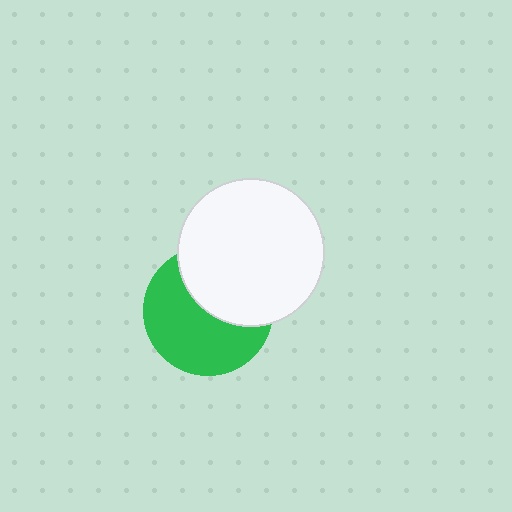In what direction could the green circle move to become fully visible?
The green circle could move toward the lower-left. That would shift it out from behind the white circle entirely.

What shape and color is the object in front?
The object in front is a white circle.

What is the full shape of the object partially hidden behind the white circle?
The partially hidden object is a green circle.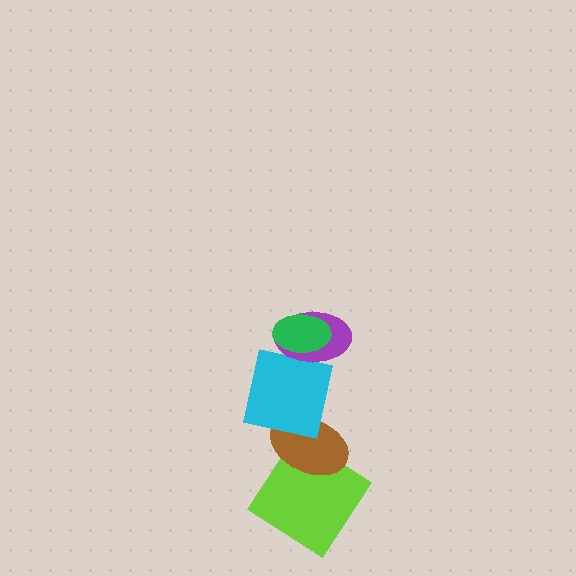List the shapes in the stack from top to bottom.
From top to bottom: the green ellipse, the purple ellipse, the cyan square, the brown ellipse, the lime diamond.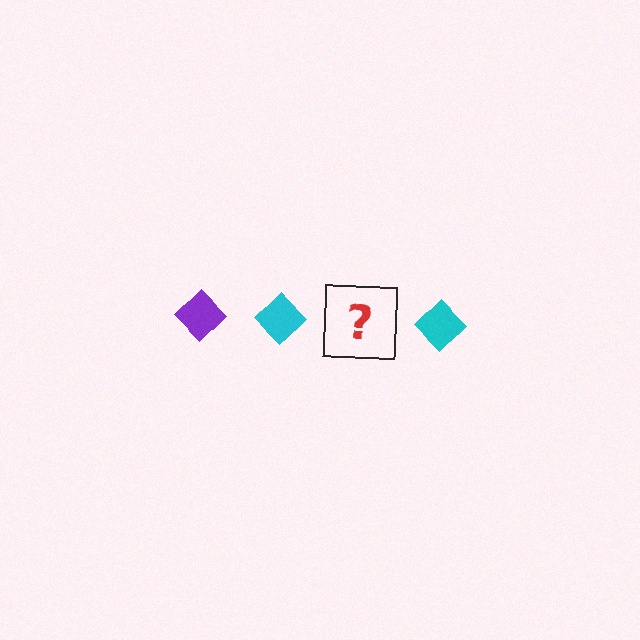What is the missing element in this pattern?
The missing element is a purple diamond.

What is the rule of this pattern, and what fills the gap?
The rule is that the pattern cycles through purple, cyan diamonds. The gap should be filled with a purple diamond.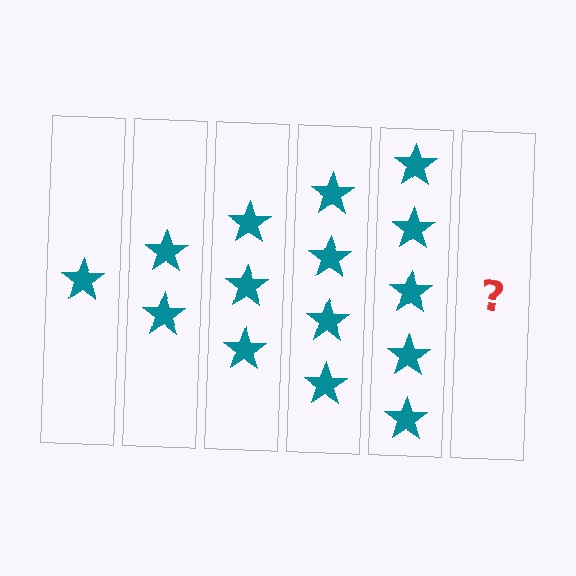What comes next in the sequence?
The next element should be 6 stars.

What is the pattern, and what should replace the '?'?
The pattern is that each step adds one more star. The '?' should be 6 stars.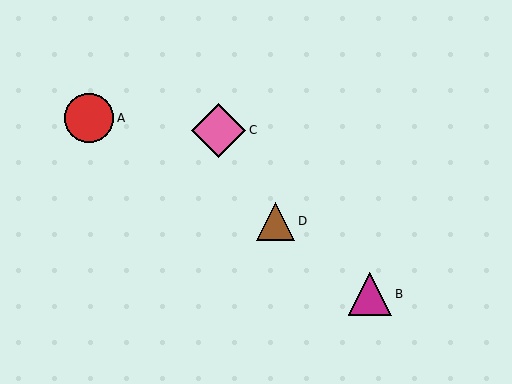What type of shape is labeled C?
Shape C is a pink diamond.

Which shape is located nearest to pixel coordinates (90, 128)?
The red circle (labeled A) at (89, 118) is nearest to that location.